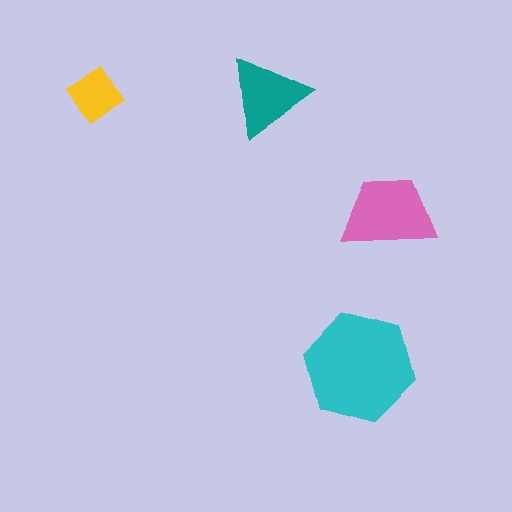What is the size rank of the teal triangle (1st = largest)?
3rd.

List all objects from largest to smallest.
The cyan hexagon, the pink trapezoid, the teal triangle, the yellow diamond.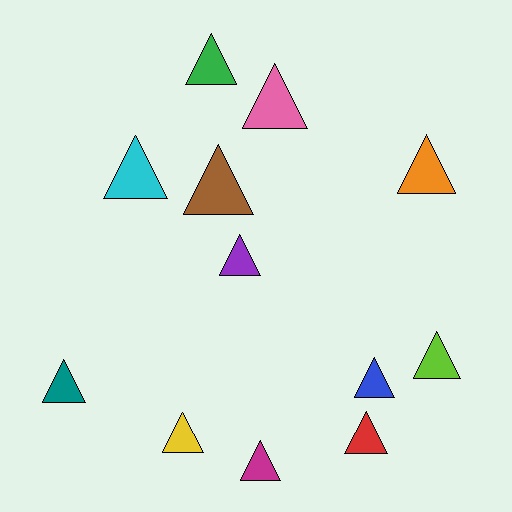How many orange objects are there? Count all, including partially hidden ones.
There is 1 orange object.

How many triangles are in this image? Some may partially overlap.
There are 12 triangles.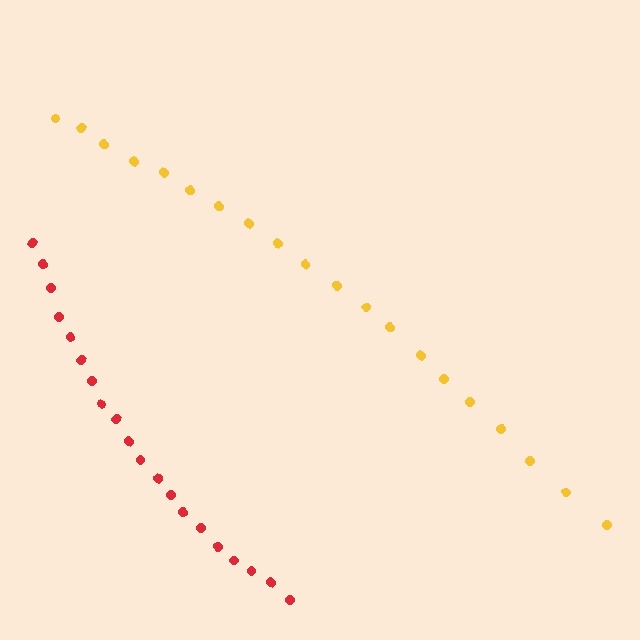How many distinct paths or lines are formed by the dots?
There are 2 distinct paths.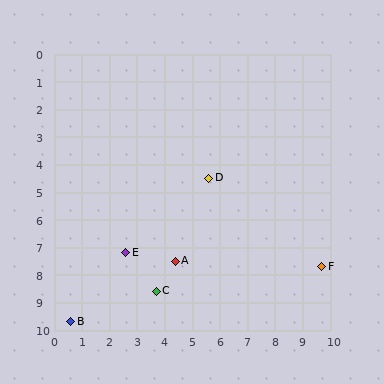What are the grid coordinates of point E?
Point E is at approximately (2.6, 7.2).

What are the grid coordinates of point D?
Point D is at approximately (5.6, 4.5).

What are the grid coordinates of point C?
Point C is at approximately (3.7, 8.6).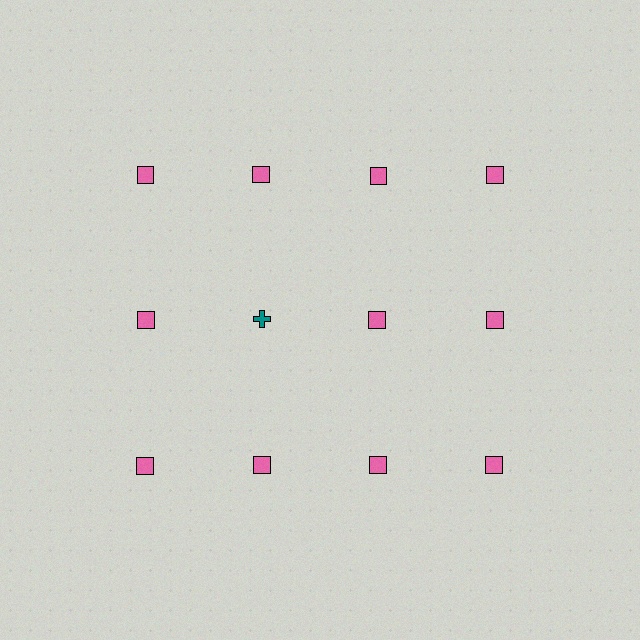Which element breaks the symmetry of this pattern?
The teal cross in the second row, second from left column breaks the symmetry. All other shapes are pink squares.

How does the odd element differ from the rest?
It differs in both color (teal instead of pink) and shape (cross instead of square).